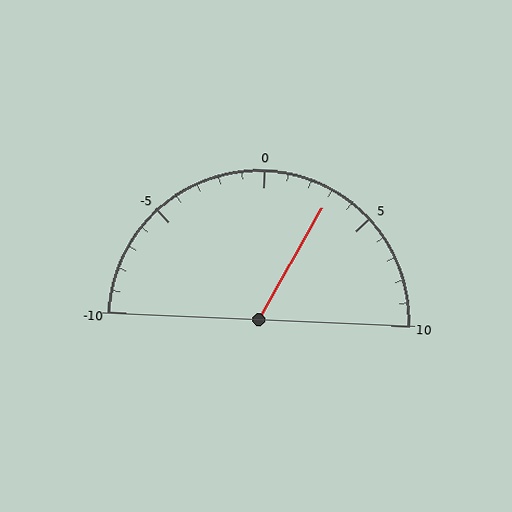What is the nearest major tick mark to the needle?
The nearest major tick mark is 5.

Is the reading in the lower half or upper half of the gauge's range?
The reading is in the upper half of the range (-10 to 10).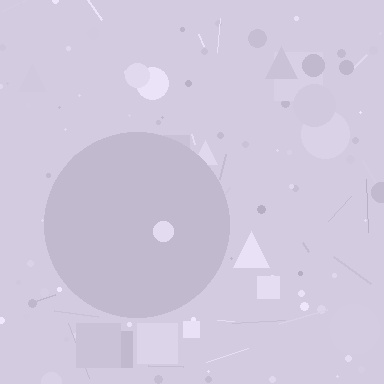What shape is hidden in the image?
A circle is hidden in the image.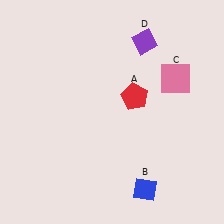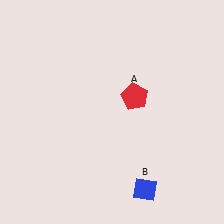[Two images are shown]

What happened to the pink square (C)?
The pink square (C) was removed in Image 2. It was in the top-right area of Image 1.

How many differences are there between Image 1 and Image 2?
There are 2 differences between the two images.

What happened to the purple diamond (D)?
The purple diamond (D) was removed in Image 2. It was in the top-right area of Image 1.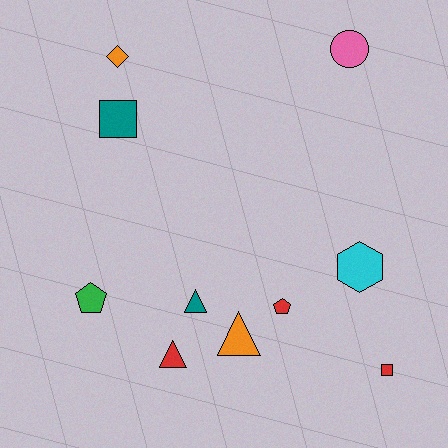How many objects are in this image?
There are 10 objects.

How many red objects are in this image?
There are 3 red objects.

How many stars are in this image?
There are no stars.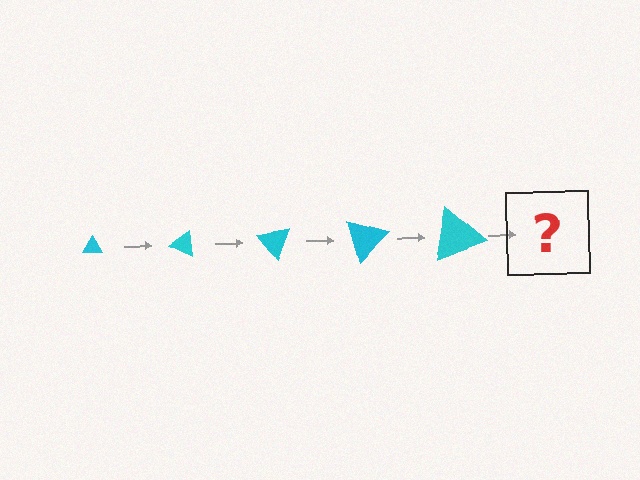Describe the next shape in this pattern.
It should be a triangle, larger than the previous one and rotated 125 degrees from the start.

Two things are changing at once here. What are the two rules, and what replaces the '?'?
The two rules are that the triangle grows larger each step and it rotates 25 degrees each step. The '?' should be a triangle, larger than the previous one and rotated 125 degrees from the start.